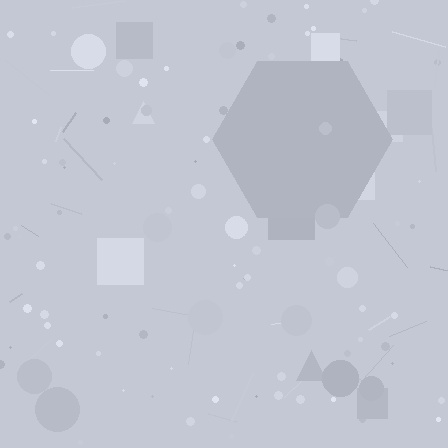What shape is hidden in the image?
A hexagon is hidden in the image.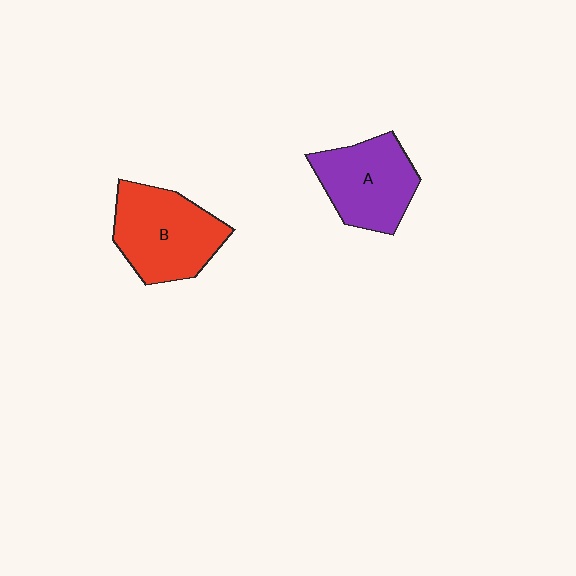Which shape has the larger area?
Shape B (red).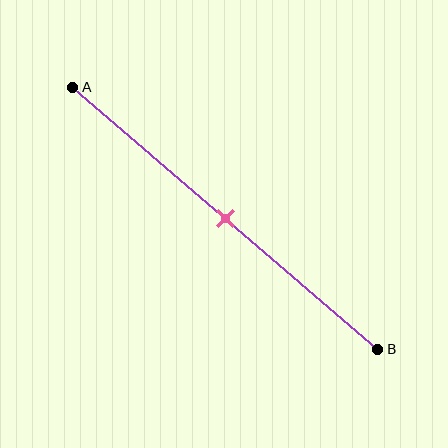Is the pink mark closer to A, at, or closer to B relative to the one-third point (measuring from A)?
The pink mark is closer to point B than the one-third point of segment AB.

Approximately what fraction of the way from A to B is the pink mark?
The pink mark is approximately 50% of the way from A to B.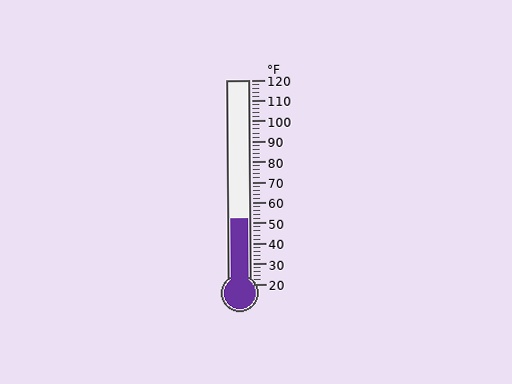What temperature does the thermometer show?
The thermometer shows approximately 52°F.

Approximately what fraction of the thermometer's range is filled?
The thermometer is filled to approximately 30% of its range.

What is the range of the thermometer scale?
The thermometer scale ranges from 20°F to 120°F.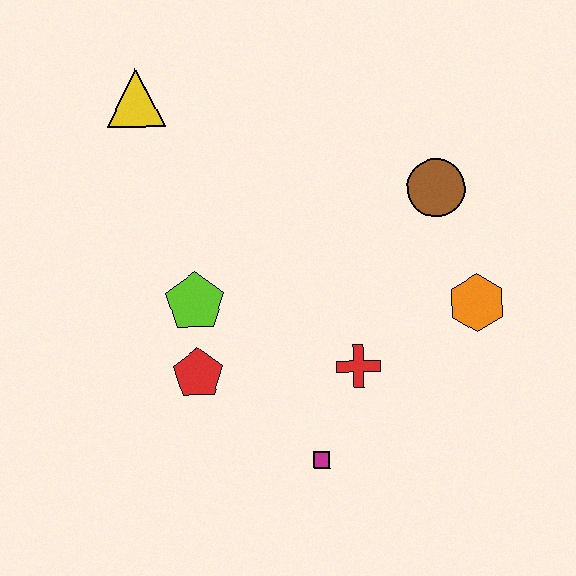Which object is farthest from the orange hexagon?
The yellow triangle is farthest from the orange hexagon.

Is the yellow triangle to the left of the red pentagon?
Yes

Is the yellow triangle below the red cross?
No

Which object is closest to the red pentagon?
The lime pentagon is closest to the red pentagon.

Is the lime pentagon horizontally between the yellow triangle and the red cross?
Yes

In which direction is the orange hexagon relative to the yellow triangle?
The orange hexagon is to the right of the yellow triangle.